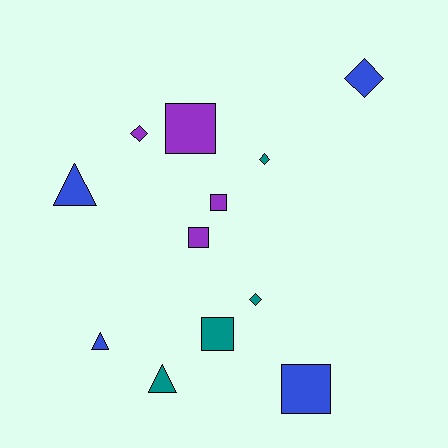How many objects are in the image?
There are 12 objects.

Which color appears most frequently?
Purple, with 4 objects.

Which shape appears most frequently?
Square, with 5 objects.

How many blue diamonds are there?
There is 1 blue diamond.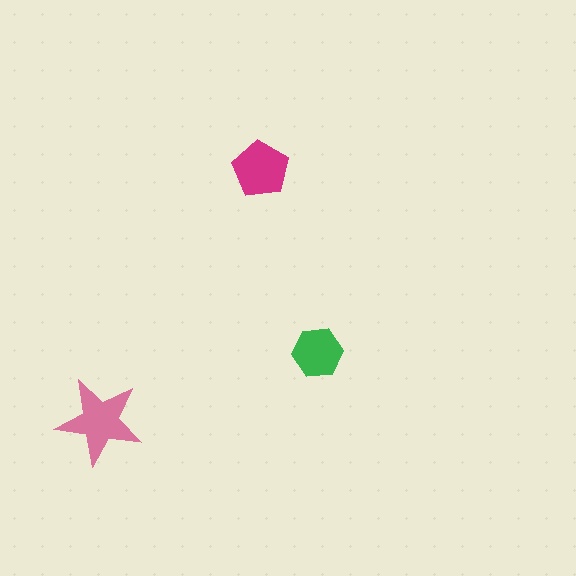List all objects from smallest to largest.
The green hexagon, the magenta pentagon, the pink star.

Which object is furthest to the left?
The pink star is leftmost.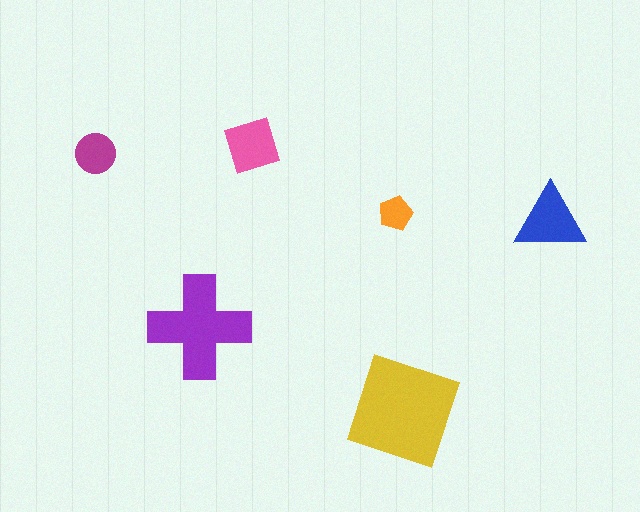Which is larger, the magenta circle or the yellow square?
The yellow square.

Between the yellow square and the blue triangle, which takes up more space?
The yellow square.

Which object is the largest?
The yellow square.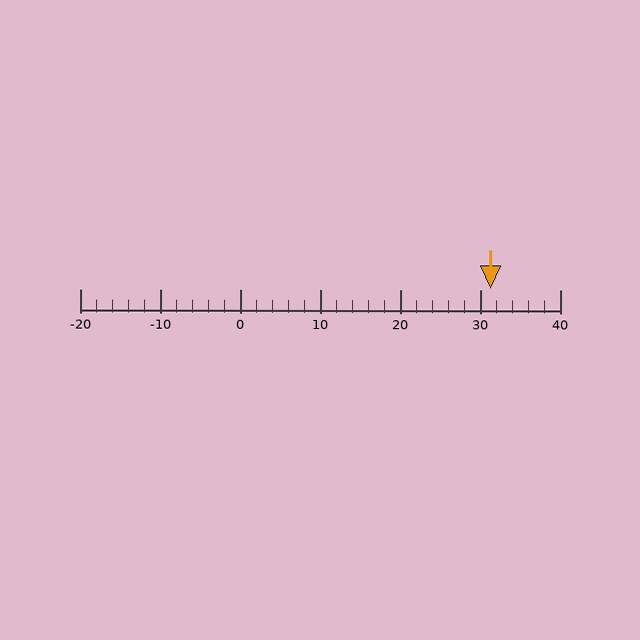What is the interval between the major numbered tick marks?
The major tick marks are spaced 10 units apart.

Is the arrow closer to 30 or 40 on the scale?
The arrow is closer to 30.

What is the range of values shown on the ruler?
The ruler shows values from -20 to 40.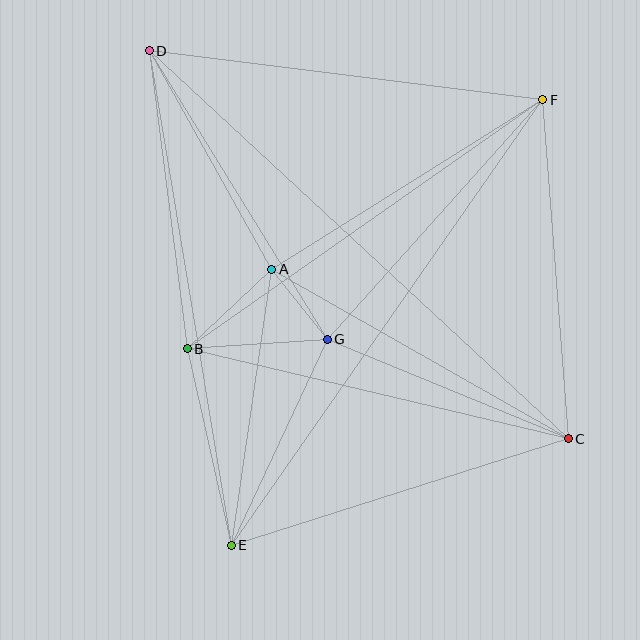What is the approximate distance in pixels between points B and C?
The distance between B and C is approximately 391 pixels.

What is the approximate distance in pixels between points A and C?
The distance between A and C is approximately 342 pixels.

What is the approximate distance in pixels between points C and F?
The distance between C and F is approximately 340 pixels.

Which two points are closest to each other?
Points A and G are closest to each other.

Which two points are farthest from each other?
Points C and D are farthest from each other.